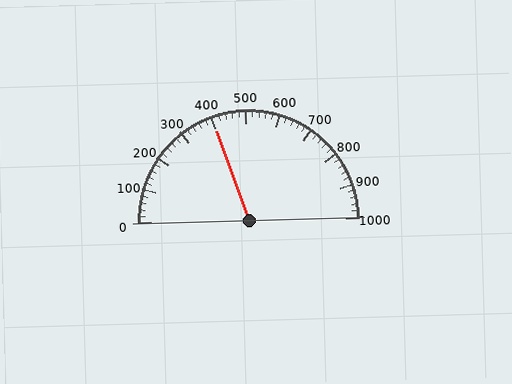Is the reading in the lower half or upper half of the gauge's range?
The reading is in the lower half of the range (0 to 1000).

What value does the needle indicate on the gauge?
The needle indicates approximately 400.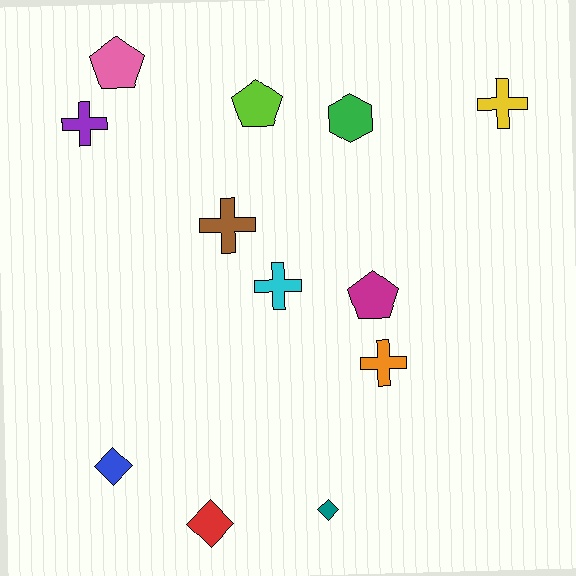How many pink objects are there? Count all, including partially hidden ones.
There is 1 pink object.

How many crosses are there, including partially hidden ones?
There are 5 crosses.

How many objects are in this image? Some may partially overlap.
There are 12 objects.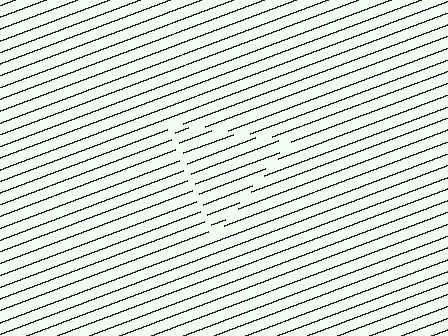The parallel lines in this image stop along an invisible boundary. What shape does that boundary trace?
An illusory triangle. The interior of the shape contains the same grating, shifted by half a period — the contour is defined by the phase discontinuity where line-ends from the inner and outer gratings abut.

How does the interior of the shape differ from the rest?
The interior of the shape contains the same grating, shifted by half a period — the contour is defined by the phase discontinuity where line-ends from the inner and outer gratings abut.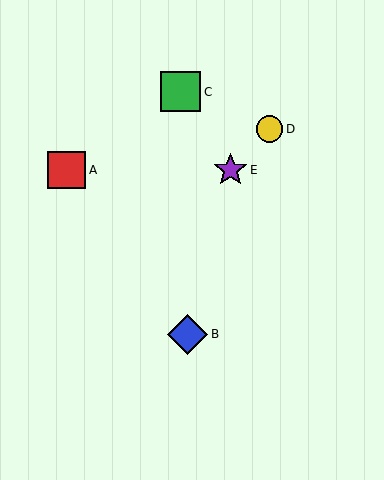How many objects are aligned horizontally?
2 objects (A, E) are aligned horizontally.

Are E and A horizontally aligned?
Yes, both are at y≈170.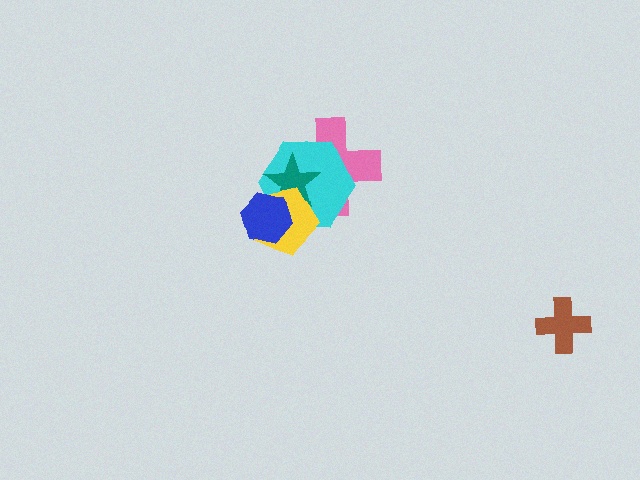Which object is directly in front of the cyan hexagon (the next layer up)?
The teal star is directly in front of the cyan hexagon.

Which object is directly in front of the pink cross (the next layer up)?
The cyan hexagon is directly in front of the pink cross.